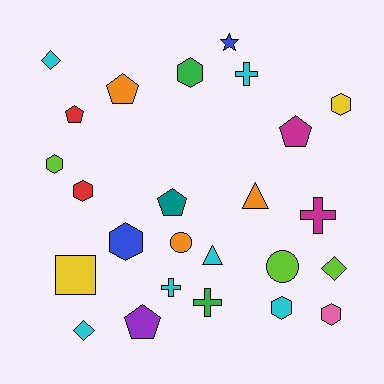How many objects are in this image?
There are 25 objects.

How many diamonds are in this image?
There are 3 diamonds.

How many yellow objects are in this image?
There are 2 yellow objects.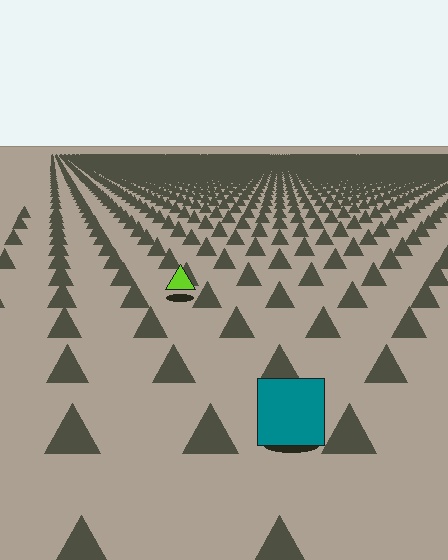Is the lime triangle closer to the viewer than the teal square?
No. The teal square is closer — you can tell from the texture gradient: the ground texture is coarser near it.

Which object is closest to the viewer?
The teal square is closest. The texture marks near it are larger and more spread out.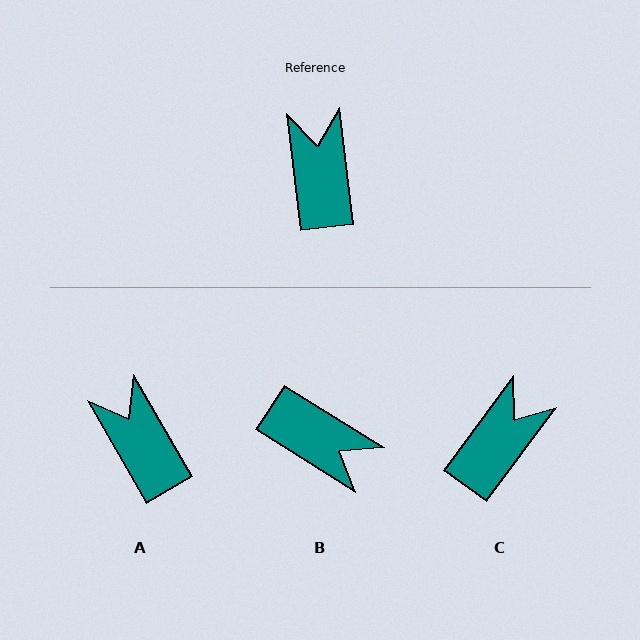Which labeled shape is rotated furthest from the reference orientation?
B, about 129 degrees away.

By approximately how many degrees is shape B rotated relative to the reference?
Approximately 129 degrees clockwise.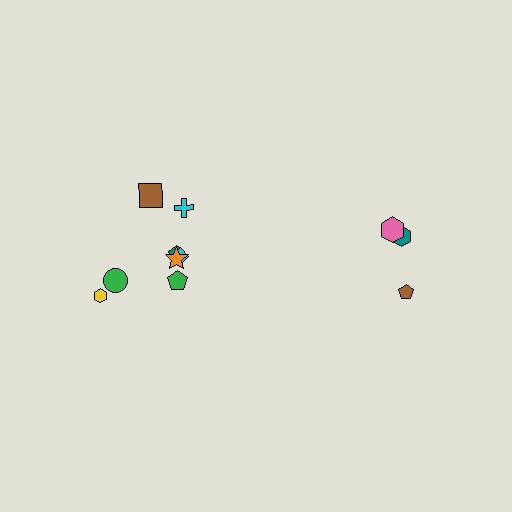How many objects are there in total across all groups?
There are 11 objects.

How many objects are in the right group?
There are 3 objects.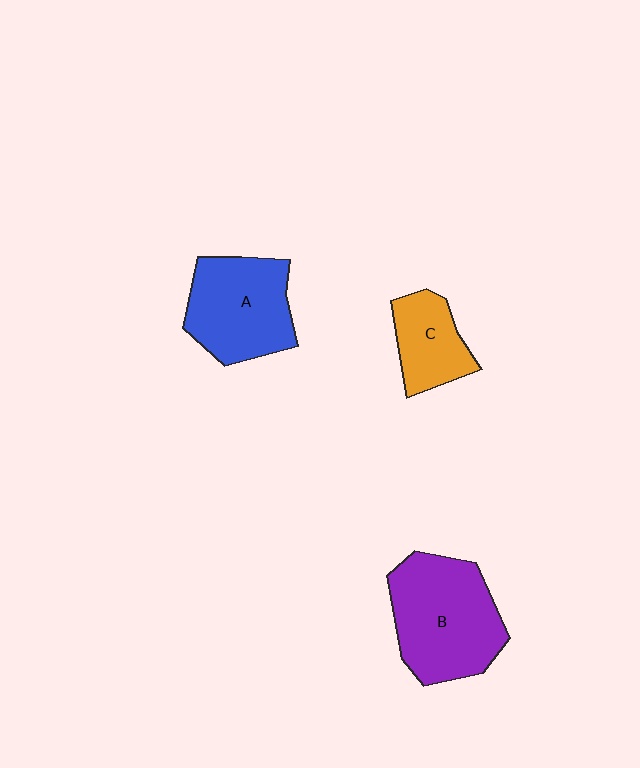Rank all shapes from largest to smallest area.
From largest to smallest: B (purple), A (blue), C (orange).